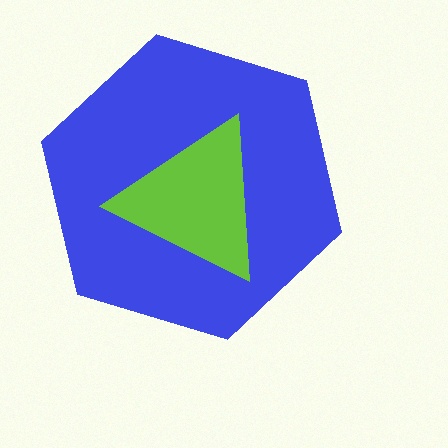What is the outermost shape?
The blue hexagon.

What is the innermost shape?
The lime triangle.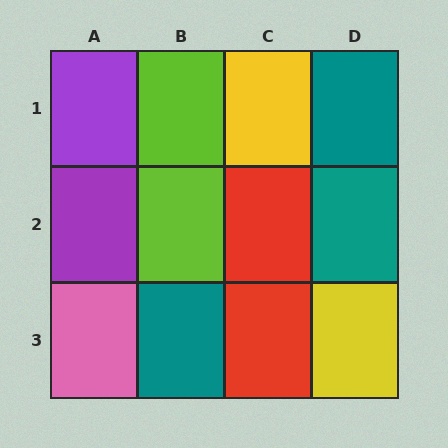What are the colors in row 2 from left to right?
Purple, lime, red, teal.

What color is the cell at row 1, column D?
Teal.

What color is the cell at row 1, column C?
Yellow.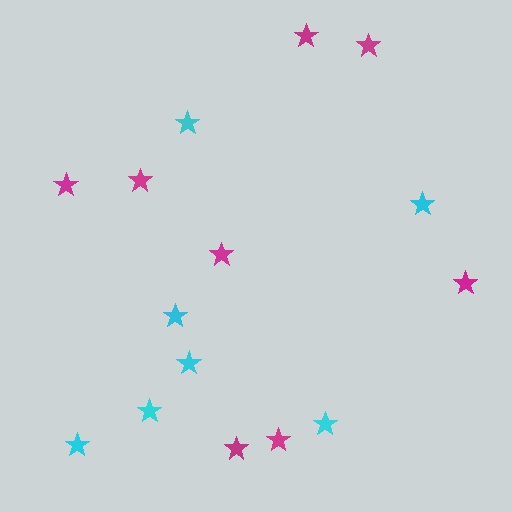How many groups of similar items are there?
There are 2 groups: one group of magenta stars (8) and one group of cyan stars (7).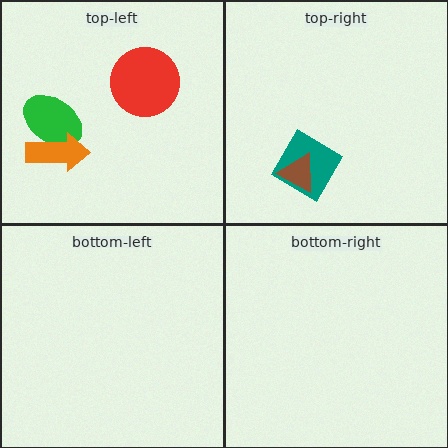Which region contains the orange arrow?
The top-left region.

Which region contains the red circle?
The top-left region.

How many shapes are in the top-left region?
3.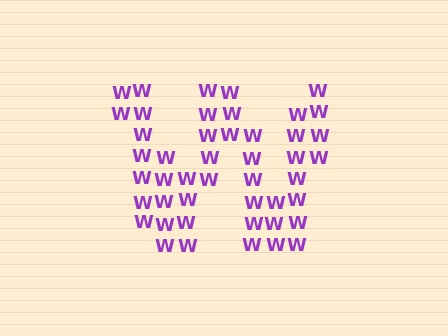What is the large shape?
The large shape is the letter W.